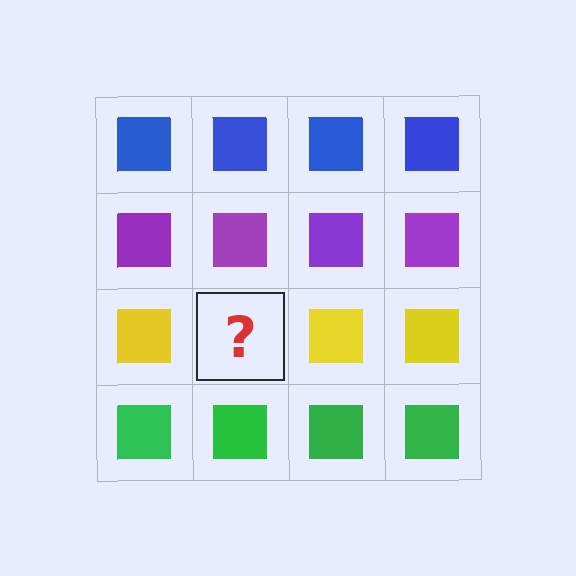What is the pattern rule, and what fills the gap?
The rule is that each row has a consistent color. The gap should be filled with a yellow square.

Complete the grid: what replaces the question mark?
The question mark should be replaced with a yellow square.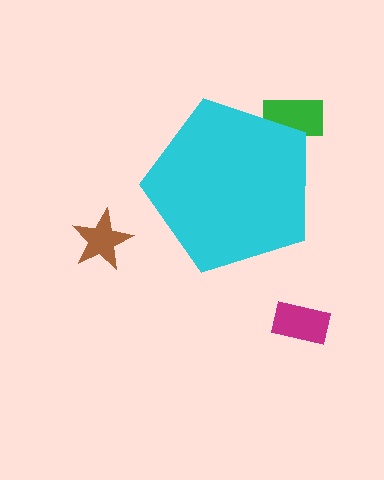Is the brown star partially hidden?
No, the brown star is fully visible.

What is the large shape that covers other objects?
A cyan pentagon.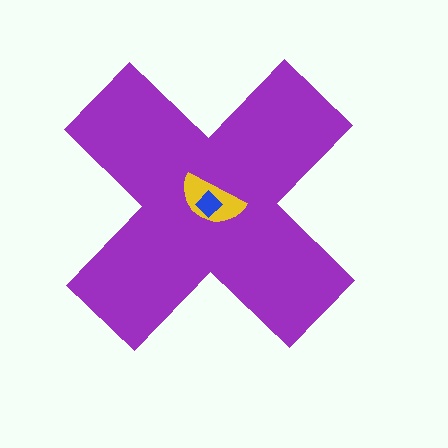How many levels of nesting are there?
3.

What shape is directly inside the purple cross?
The yellow semicircle.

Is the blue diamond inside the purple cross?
Yes.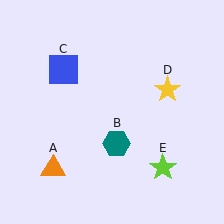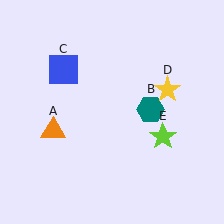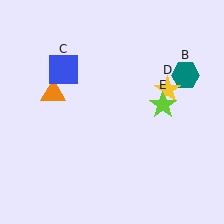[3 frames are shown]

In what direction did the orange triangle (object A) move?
The orange triangle (object A) moved up.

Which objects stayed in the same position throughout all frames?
Blue square (object C) and yellow star (object D) remained stationary.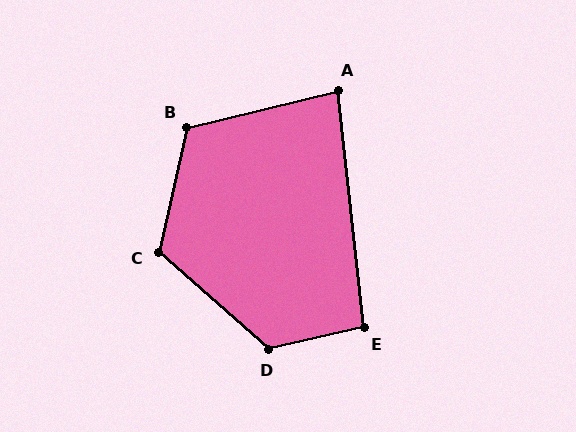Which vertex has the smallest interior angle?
A, at approximately 83 degrees.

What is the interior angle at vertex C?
Approximately 119 degrees (obtuse).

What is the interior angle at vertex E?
Approximately 97 degrees (obtuse).